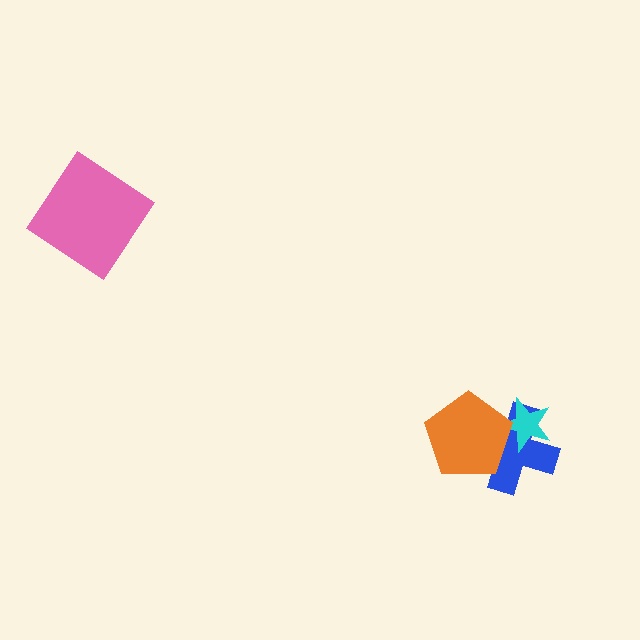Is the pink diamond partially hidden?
No, no other shape covers it.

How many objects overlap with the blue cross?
2 objects overlap with the blue cross.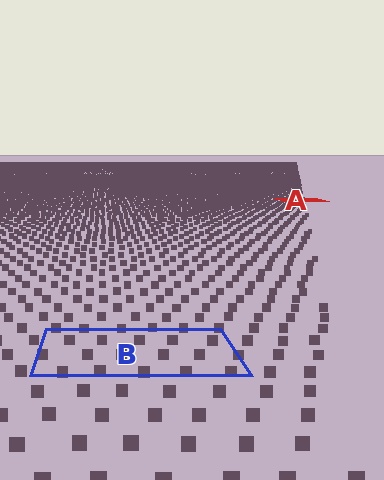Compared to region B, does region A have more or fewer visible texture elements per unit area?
Region A has more texture elements per unit area — they are packed more densely because it is farther away.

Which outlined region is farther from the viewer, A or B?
Region A is farther from the viewer — the texture elements inside it appear smaller and more densely packed.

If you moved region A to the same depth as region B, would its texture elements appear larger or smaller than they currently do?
They would appear larger. At a closer depth, the same texture elements are projected at a bigger on-screen size.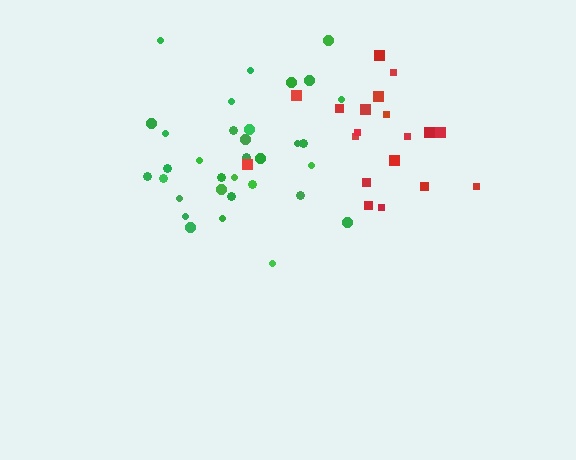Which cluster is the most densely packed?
Green.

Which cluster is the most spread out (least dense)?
Red.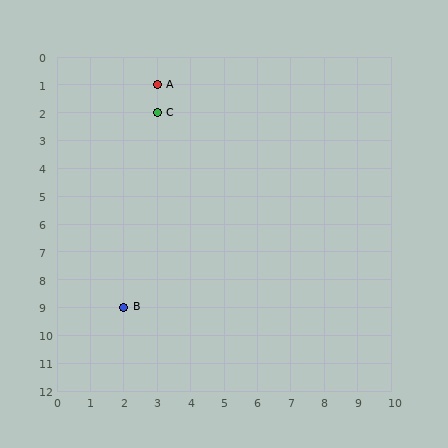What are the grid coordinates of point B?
Point B is at grid coordinates (2, 9).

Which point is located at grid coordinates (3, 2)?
Point C is at (3, 2).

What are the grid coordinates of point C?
Point C is at grid coordinates (3, 2).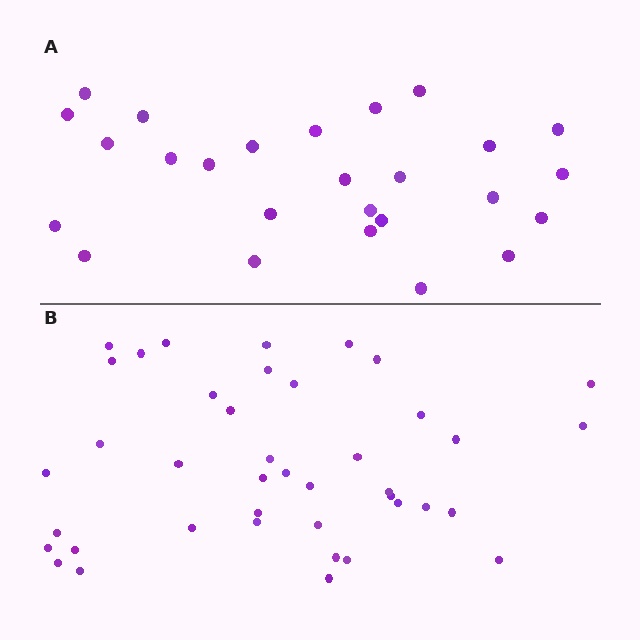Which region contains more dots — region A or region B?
Region B (the bottom region) has more dots.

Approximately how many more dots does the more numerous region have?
Region B has approximately 15 more dots than region A.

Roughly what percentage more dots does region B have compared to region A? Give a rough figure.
About 60% more.